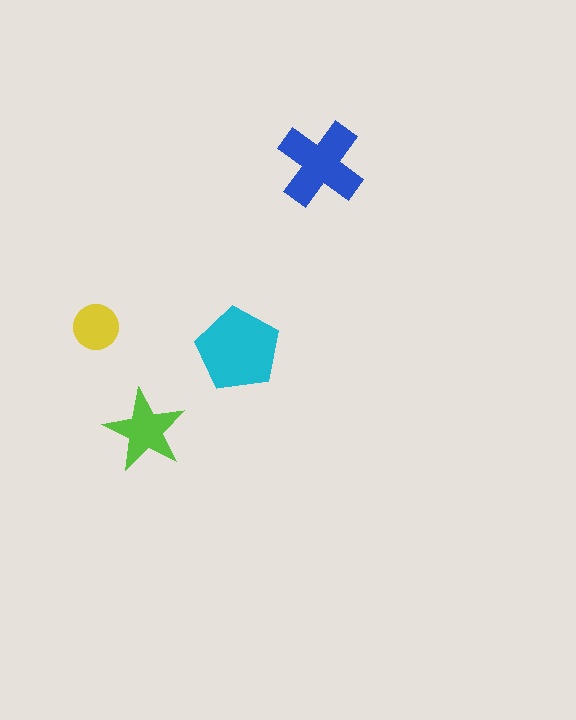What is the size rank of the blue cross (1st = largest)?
2nd.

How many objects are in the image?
There are 4 objects in the image.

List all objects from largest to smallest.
The cyan pentagon, the blue cross, the lime star, the yellow circle.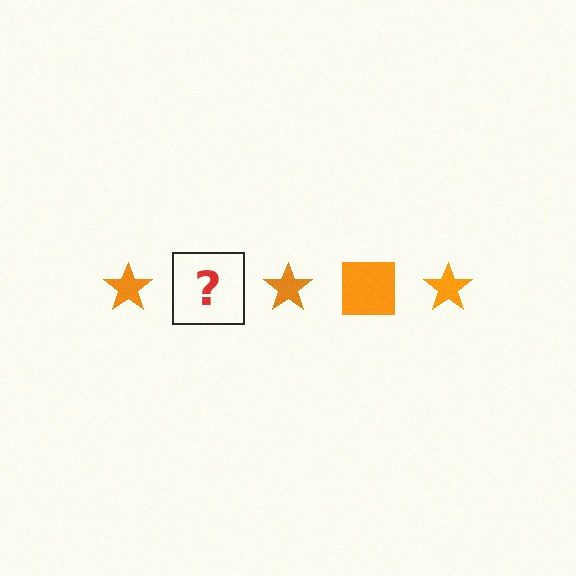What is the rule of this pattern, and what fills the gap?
The rule is that the pattern cycles through star, square shapes in orange. The gap should be filled with an orange square.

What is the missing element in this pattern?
The missing element is an orange square.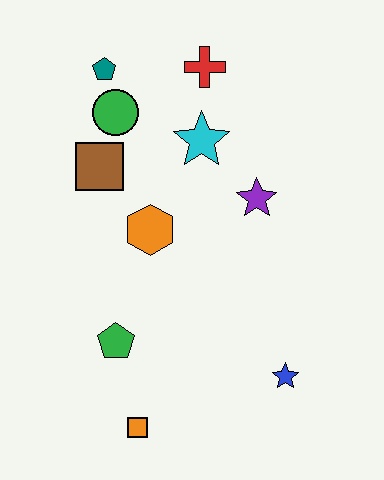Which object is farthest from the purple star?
The orange square is farthest from the purple star.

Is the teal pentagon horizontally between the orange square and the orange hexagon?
No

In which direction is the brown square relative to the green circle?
The brown square is below the green circle.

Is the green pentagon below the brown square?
Yes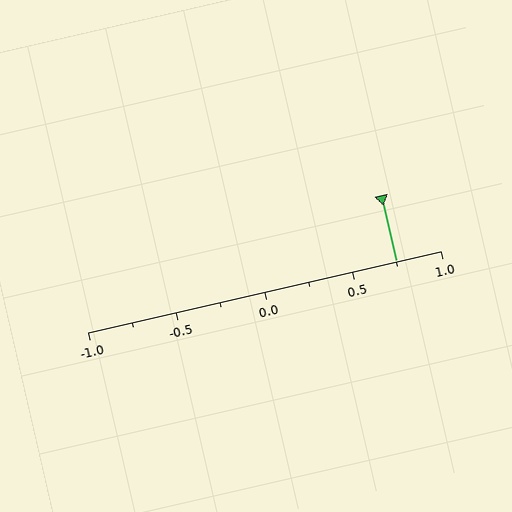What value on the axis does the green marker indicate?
The marker indicates approximately 0.75.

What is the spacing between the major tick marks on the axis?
The major ticks are spaced 0.5 apart.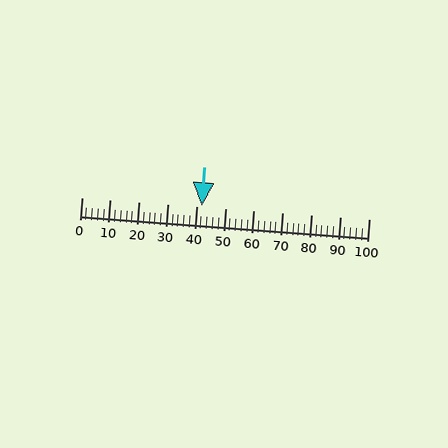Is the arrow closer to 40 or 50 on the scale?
The arrow is closer to 40.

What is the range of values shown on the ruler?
The ruler shows values from 0 to 100.